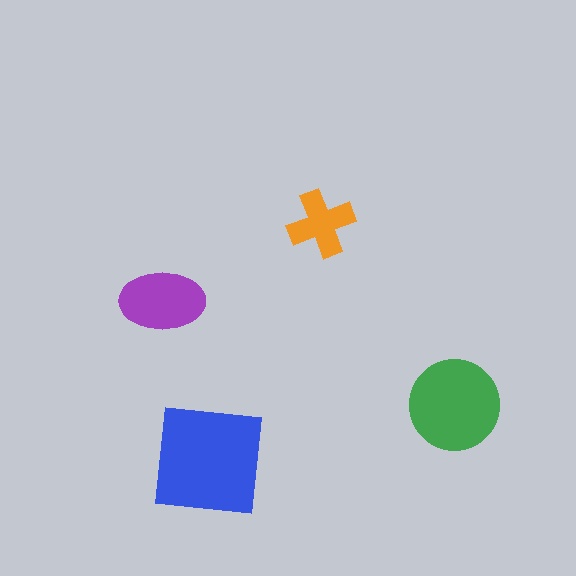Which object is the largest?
The blue square.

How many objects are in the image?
There are 4 objects in the image.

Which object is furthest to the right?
The green circle is rightmost.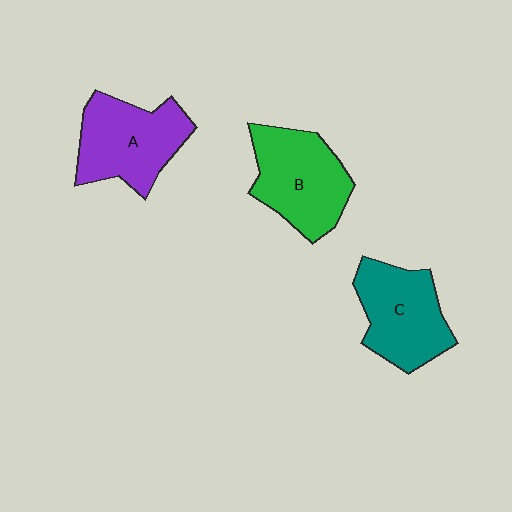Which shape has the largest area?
Shape B (green).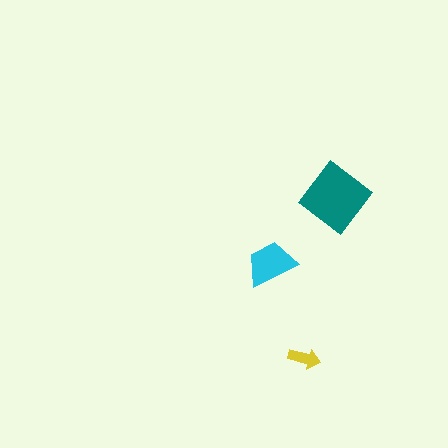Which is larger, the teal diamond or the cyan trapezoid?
The teal diamond.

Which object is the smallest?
The yellow arrow.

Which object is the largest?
The teal diamond.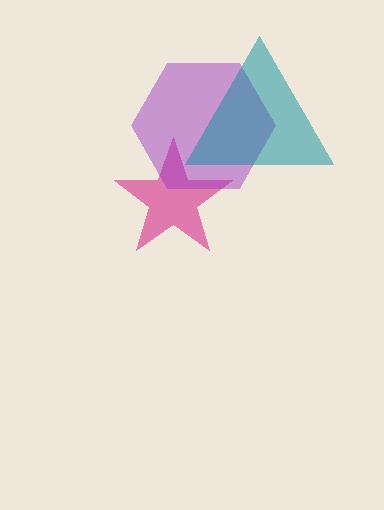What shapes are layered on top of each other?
The layered shapes are: a magenta star, a purple hexagon, a teal triangle.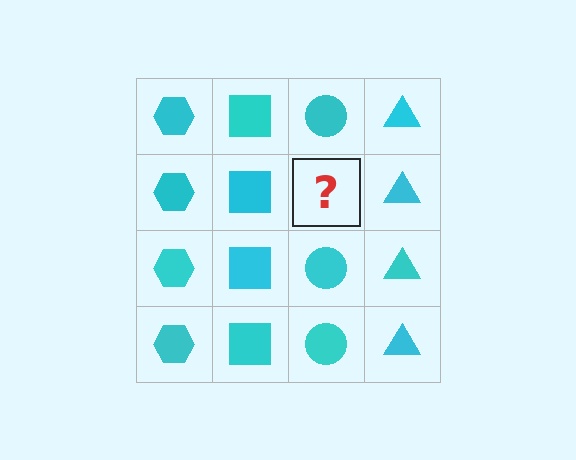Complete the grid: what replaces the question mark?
The question mark should be replaced with a cyan circle.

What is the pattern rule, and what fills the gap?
The rule is that each column has a consistent shape. The gap should be filled with a cyan circle.